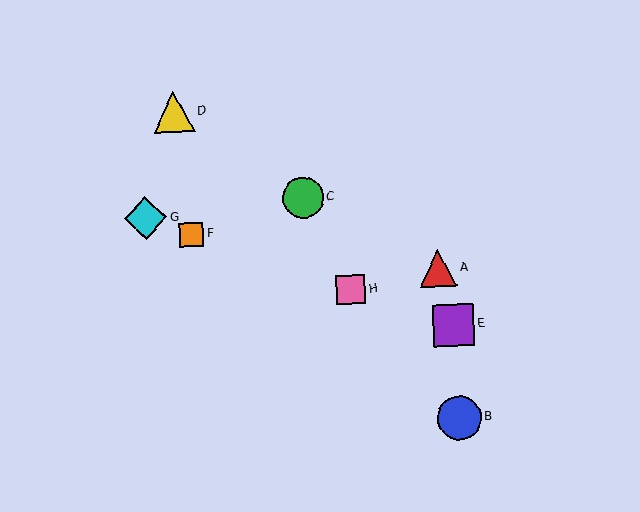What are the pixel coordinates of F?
Object F is at (192, 234).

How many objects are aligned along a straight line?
4 objects (E, F, G, H) are aligned along a straight line.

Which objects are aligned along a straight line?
Objects E, F, G, H are aligned along a straight line.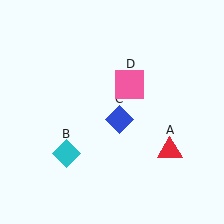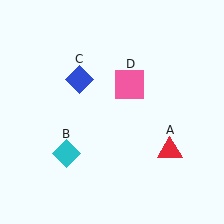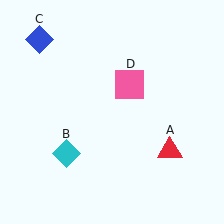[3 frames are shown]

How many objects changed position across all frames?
1 object changed position: blue diamond (object C).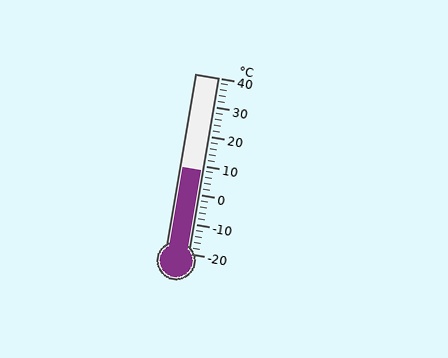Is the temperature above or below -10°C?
The temperature is above -10°C.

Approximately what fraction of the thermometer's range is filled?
The thermometer is filled to approximately 45% of its range.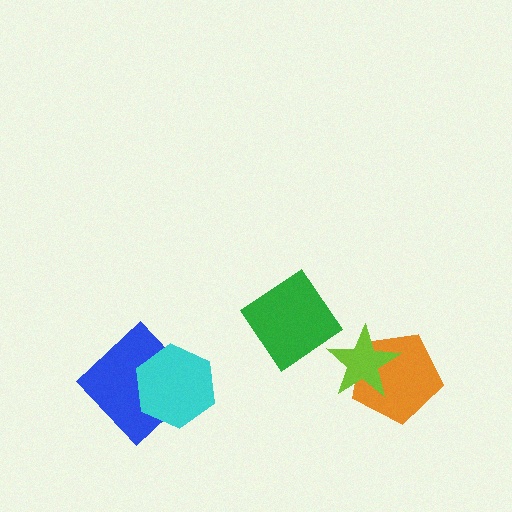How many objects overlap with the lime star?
1 object overlaps with the lime star.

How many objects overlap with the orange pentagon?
1 object overlaps with the orange pentagon.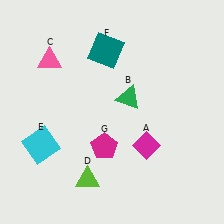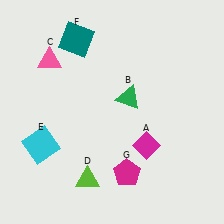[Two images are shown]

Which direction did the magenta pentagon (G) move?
The magenta pentagon (G) moved down.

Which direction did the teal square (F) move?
The teal square (F) moved left.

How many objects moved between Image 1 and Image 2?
2 objects moved between the two images.